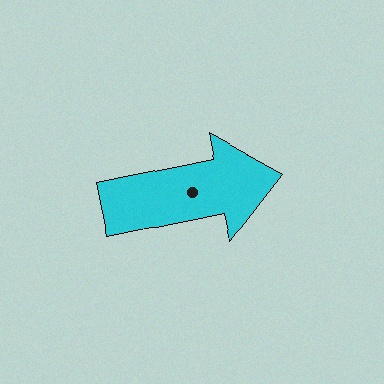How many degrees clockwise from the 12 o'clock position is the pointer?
Approximately 79 degrees.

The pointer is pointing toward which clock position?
Roughly 3 o'clock.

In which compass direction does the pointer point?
East.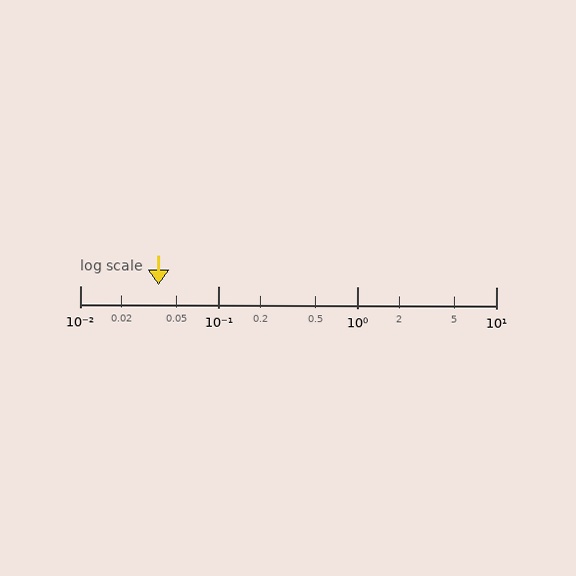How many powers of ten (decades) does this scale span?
The scale spans 3 decades, from 0.01 to 10.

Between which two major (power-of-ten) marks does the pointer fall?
The pointer is between 0.01 and 0.1.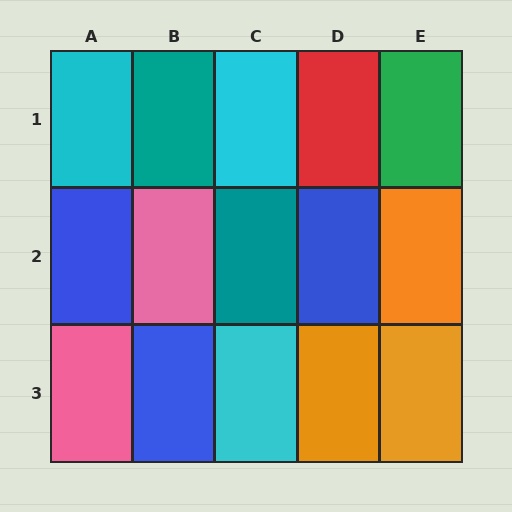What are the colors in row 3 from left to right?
Pink, blue, cyan, orange, orange.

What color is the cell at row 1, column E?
Green.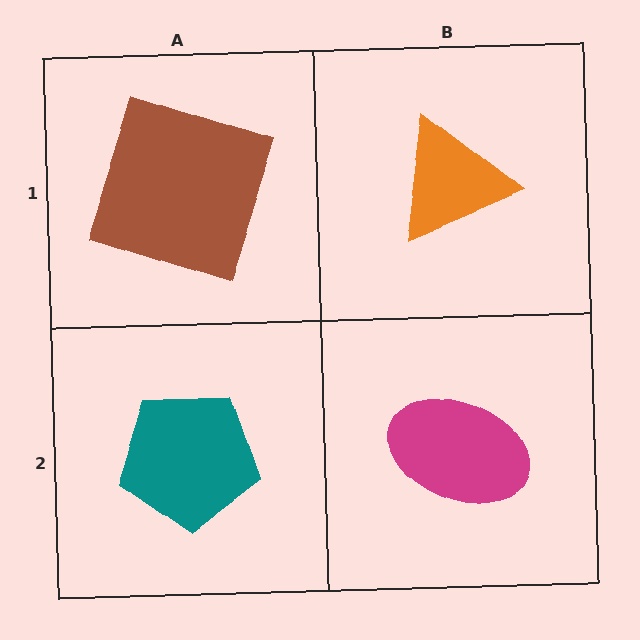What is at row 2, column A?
A teal pentagon.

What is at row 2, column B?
A magenta ellipse.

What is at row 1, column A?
A brown square.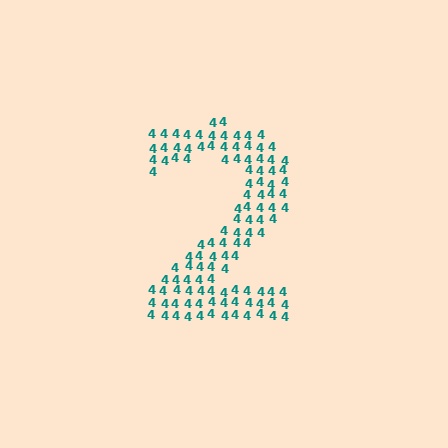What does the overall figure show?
The overall figure shows the digit 2.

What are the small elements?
The small elements are digit 4's.